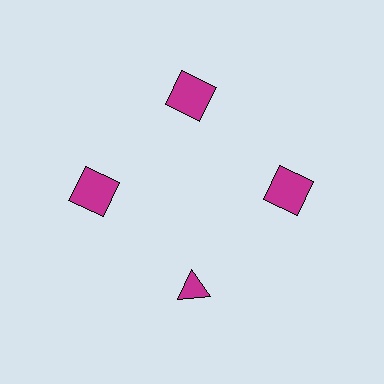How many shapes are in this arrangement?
There are 4 shapes arranged in a ring pattern.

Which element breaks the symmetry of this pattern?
The magenta triangle at roughly the 6 o'clock position breaks the symmetry. All other shapes are magenta squares.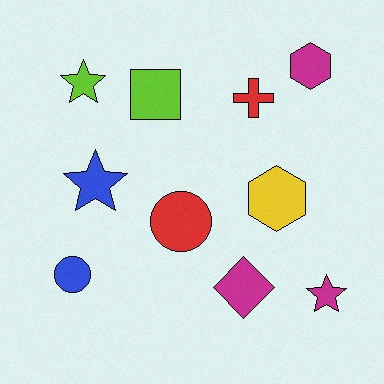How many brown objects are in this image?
There are no brown objects.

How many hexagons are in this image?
There are 2 hexagons.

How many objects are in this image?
There are 10 objects.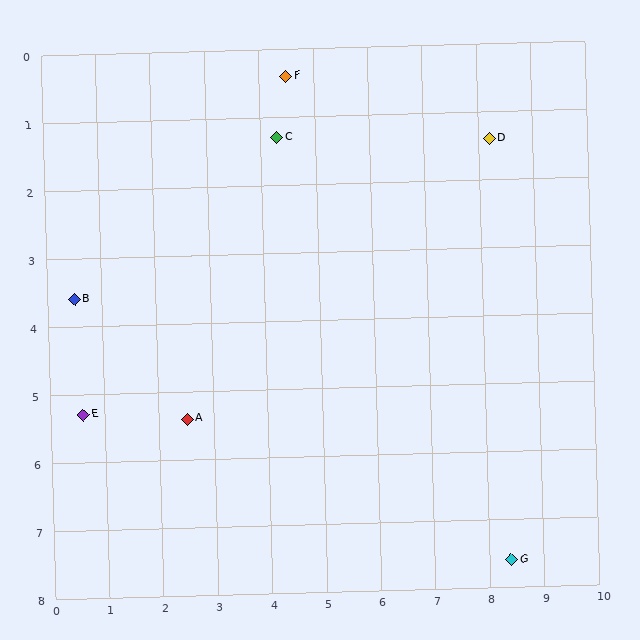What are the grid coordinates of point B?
Point B is at approximately (0.5, 3.6).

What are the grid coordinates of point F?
Point F is at approximately (4.5, 0.4).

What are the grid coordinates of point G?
Point G is at approximately (8.4, 7.6).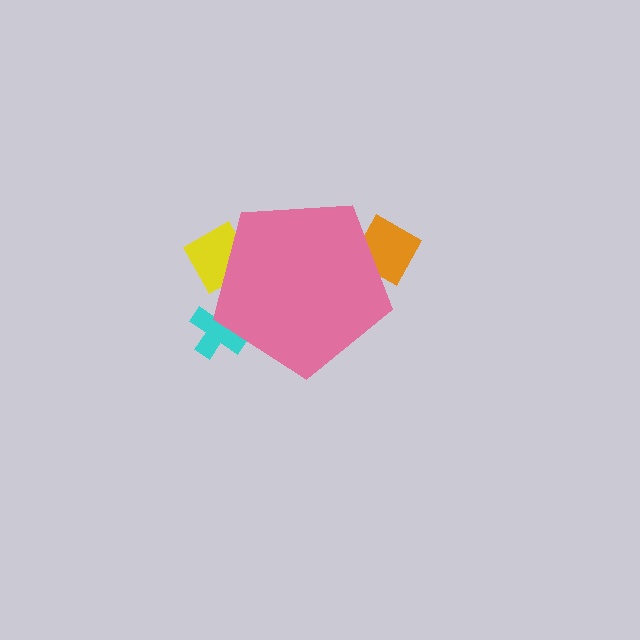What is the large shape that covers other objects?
A pink pentagon.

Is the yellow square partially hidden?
Yes, the yellow square is partially hidden behind the pink pentagon.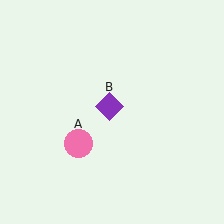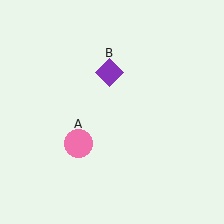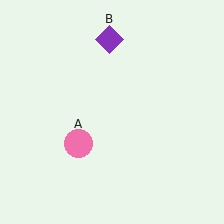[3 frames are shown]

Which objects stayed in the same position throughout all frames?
Pink circle (object A) remained stationary.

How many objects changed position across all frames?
1 object changed position: purple diamond (object B).